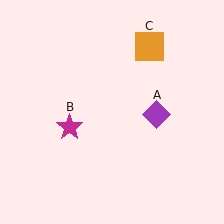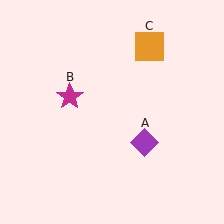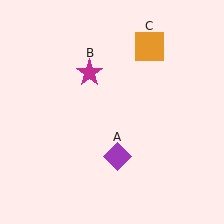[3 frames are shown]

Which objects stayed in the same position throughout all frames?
Orange square (object C) remained stationary.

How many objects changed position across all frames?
2 objects changed position: purple diamond (object A), magenta star (object B).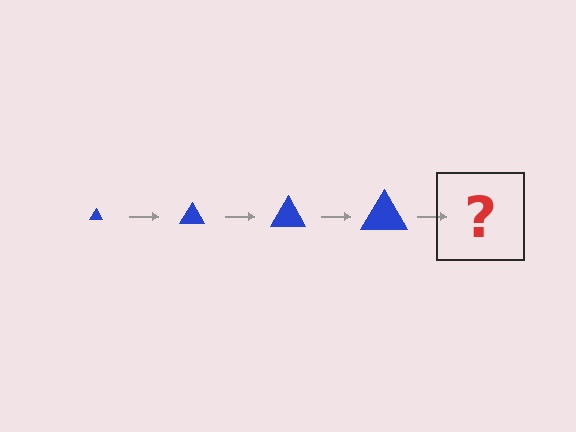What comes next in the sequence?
The next element should be a blue triangle, larger than the previous one.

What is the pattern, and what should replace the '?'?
The pattern is that the triangle gets progressively larger each step. The '?' should be a blue triangle, larger than the previous one.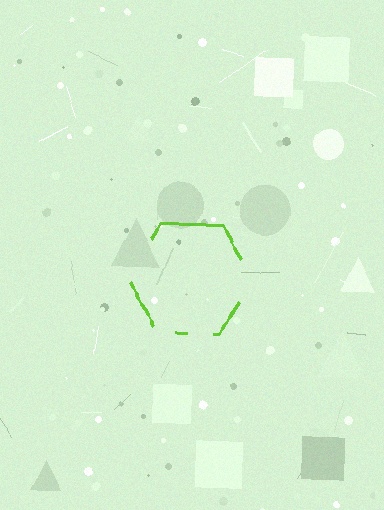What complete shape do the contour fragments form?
The contour fragments form a hexagon.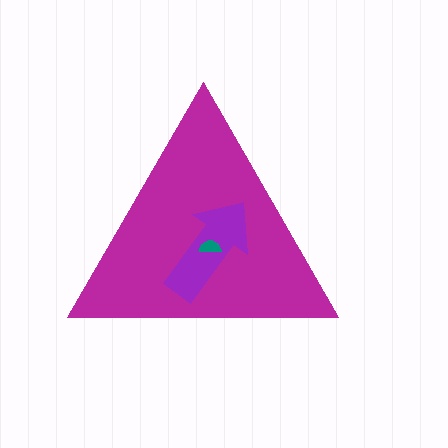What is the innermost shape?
The teal semicircle.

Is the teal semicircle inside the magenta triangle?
Yes.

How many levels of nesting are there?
3.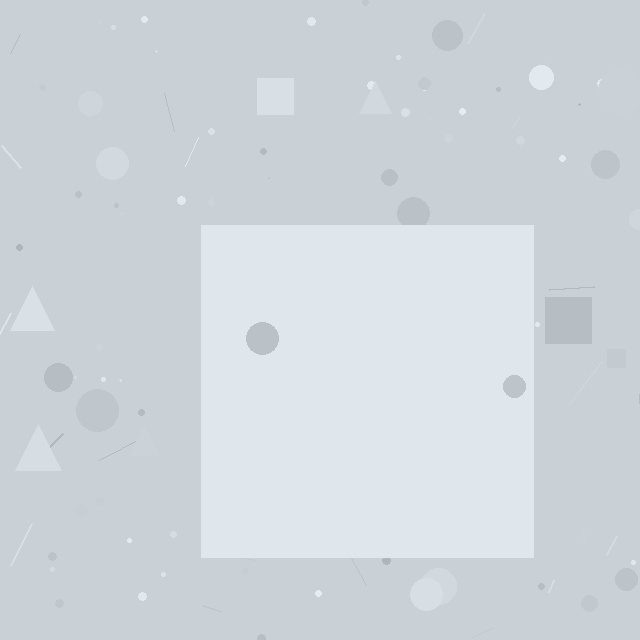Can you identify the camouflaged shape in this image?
The camouflaged shape is a square.